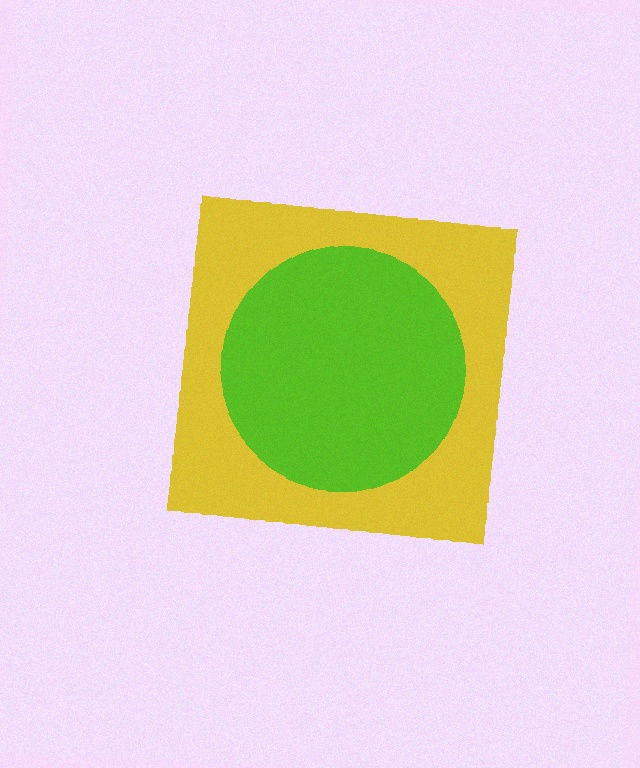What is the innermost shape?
The lime circle.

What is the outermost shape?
The yellow square.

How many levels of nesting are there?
2.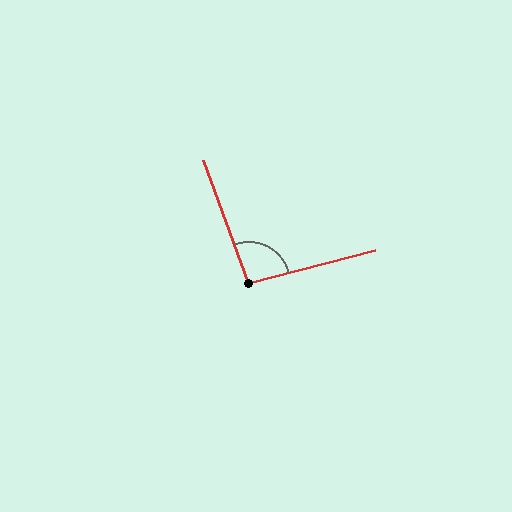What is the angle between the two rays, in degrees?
Approximately 96 degrees.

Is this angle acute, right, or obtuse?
It is obtuse.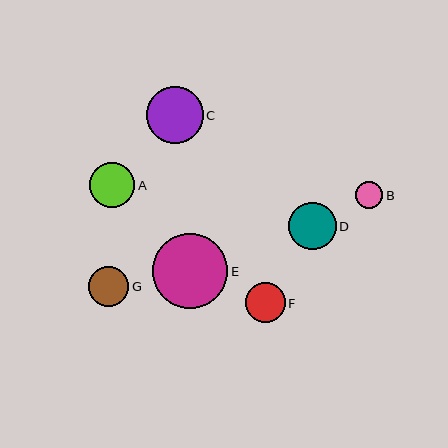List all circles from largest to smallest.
From largest to smallest: E, C, D, A, G, F, B.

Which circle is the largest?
Circle E is the largest with a size of approximately 75 pixels.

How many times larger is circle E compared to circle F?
Circle E is approximately 1.9 times the size of circle F.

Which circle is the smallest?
Circle B is the smallest with a size of approximately 27 pixels.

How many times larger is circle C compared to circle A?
Circle C is approximately 1.3 times the size of circle A.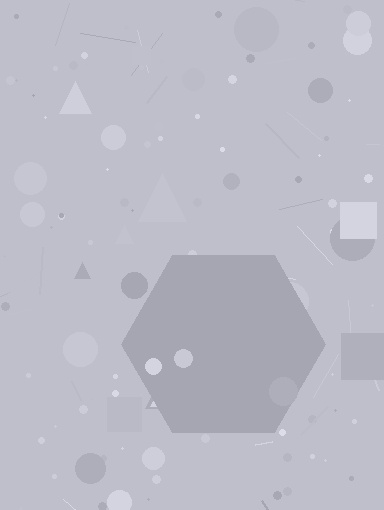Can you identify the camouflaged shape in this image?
The camouflaged shape is a hexagon.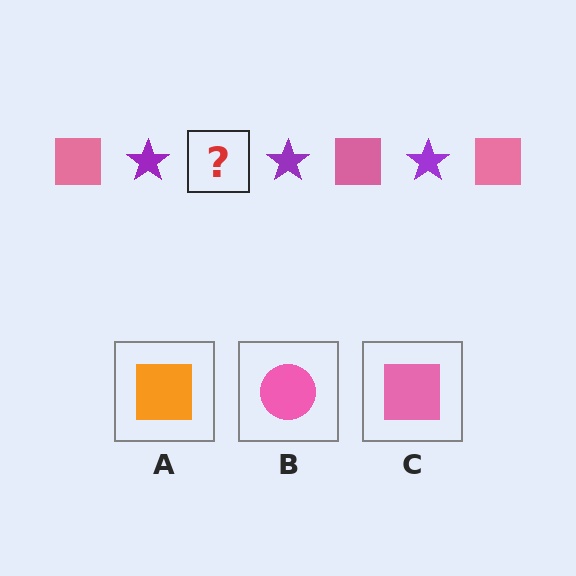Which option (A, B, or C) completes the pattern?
C.